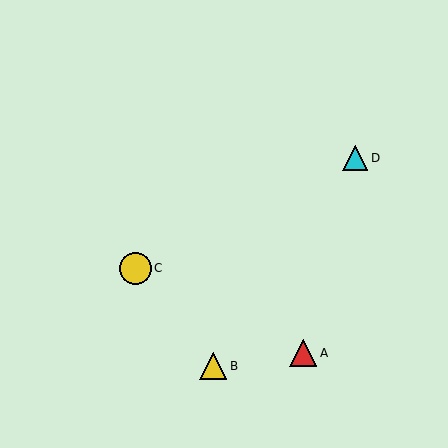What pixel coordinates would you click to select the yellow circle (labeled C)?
Click at (135, 268) to select the yellow circle C.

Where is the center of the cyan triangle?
The center of the cyan triangle is at (355, 158).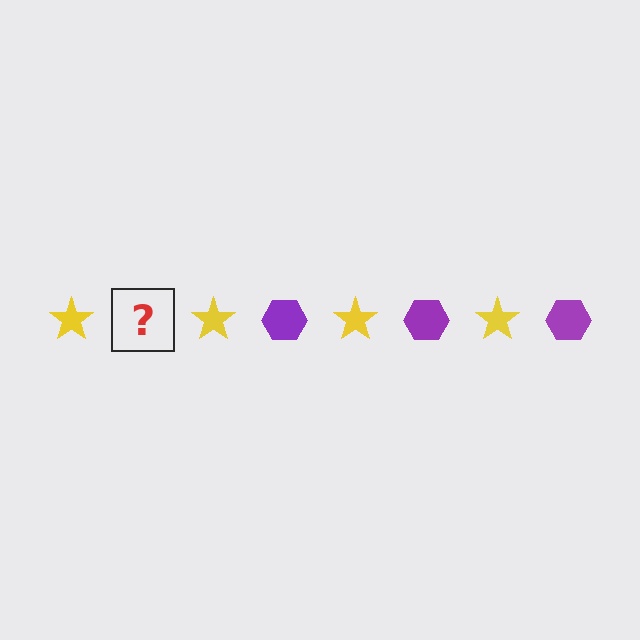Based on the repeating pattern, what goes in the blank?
The blank should be a purple hexagon.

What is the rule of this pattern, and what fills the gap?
The rule is that the pattern alternates between yellow star and purple hexagon. The gap should be filled with a purple hexagon.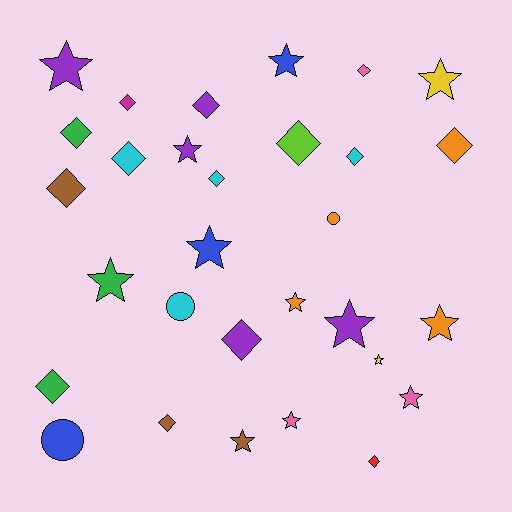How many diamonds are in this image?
There are 14 diamonds.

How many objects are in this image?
There are 30 objects.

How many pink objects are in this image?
There are 3 pink objects.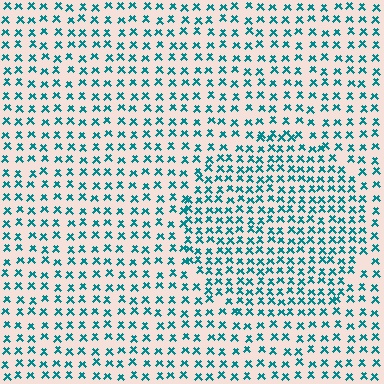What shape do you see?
I see a circle.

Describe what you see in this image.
The image contains small teal elements arranged at two different densities. A circle-shaped region is visible where the elements are more densely packed than the surrounding area.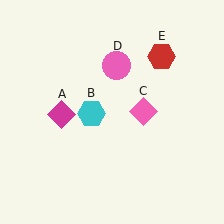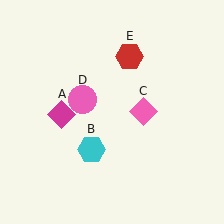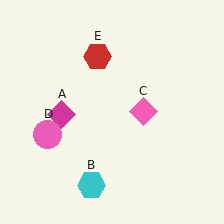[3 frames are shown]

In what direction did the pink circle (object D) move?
The pink circle (object D) moved down and to the left.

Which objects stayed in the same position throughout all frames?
Magenta diamond (object A) and pink diamond (object C) remained stationary.